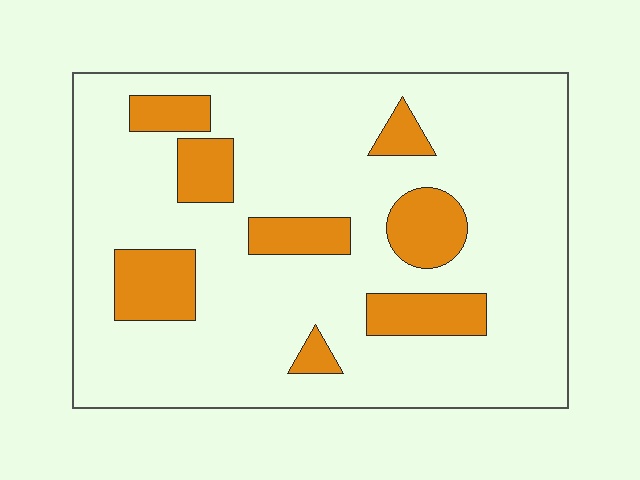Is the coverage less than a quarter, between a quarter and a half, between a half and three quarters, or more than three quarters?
Less than a quarter.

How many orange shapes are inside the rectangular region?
8.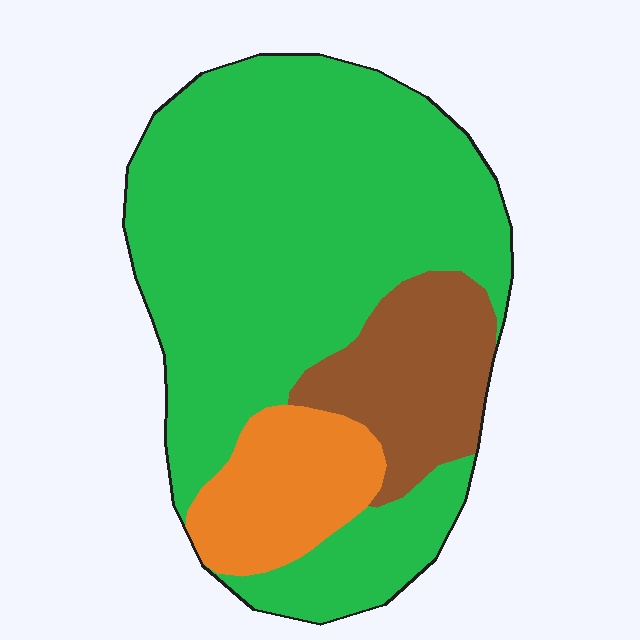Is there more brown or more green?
Green.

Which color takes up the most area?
Green, at roughly 70%.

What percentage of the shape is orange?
Orange takes up about one eighth (1/8) of the shape.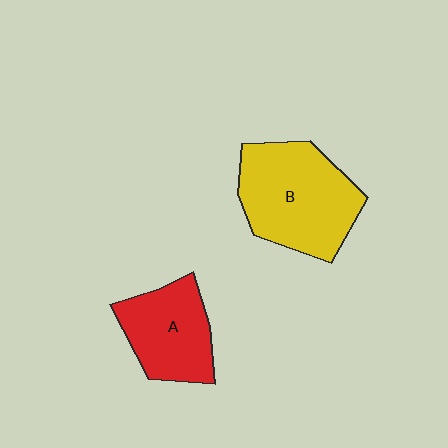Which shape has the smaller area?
Shape A (red).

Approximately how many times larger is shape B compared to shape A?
Approximately 1.4 times.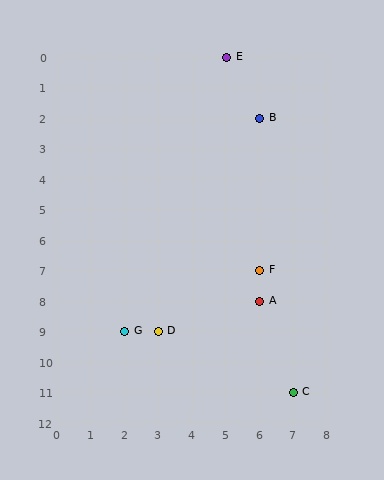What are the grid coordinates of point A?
Point A is at grid coordinates (6, 8).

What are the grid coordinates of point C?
Point C is at grid coordinates (7, 11).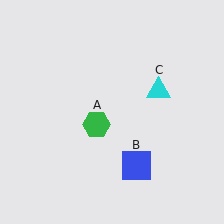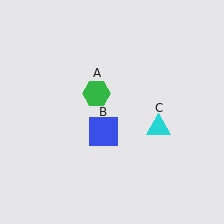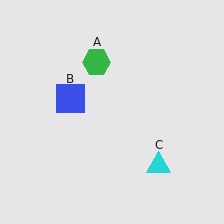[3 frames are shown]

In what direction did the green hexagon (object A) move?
The green hexagon (object A) moved up.